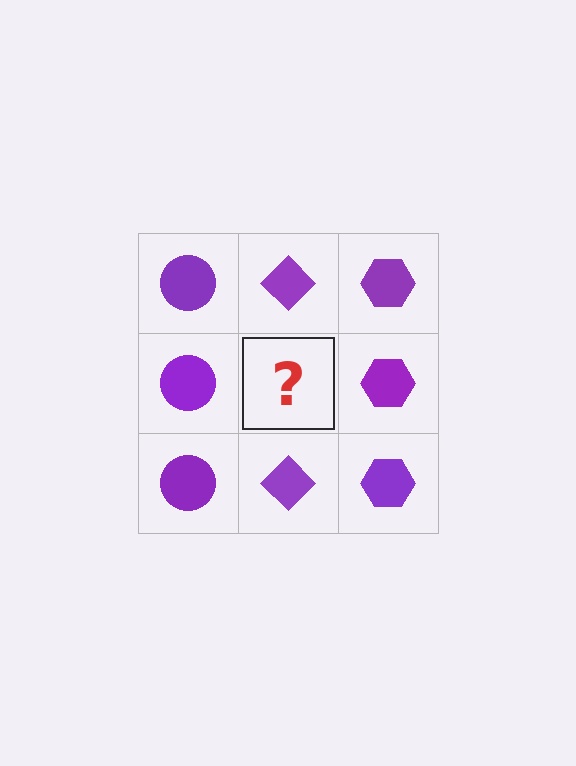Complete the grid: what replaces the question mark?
The question mark should be replaced with a purple diamond.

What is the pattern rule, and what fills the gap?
The rule is that each column has a consistent shape. The gap should be filled with a purple diamond.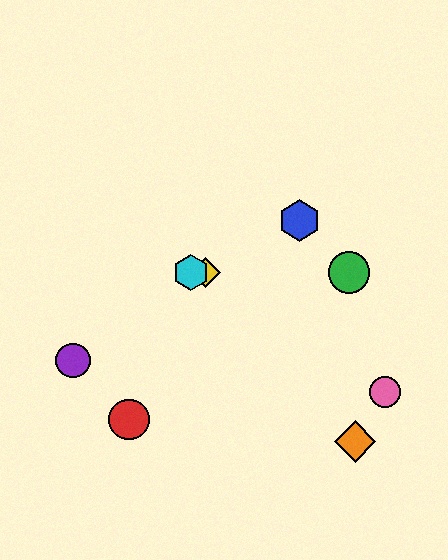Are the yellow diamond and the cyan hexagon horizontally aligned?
Yes, both are at y≈272.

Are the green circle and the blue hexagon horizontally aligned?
No, the green circle is at y≈272 and the blue hexagon is at y≈220.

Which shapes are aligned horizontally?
The green circle, the yellow diamond, the cyan hexagon are aligned horizontally.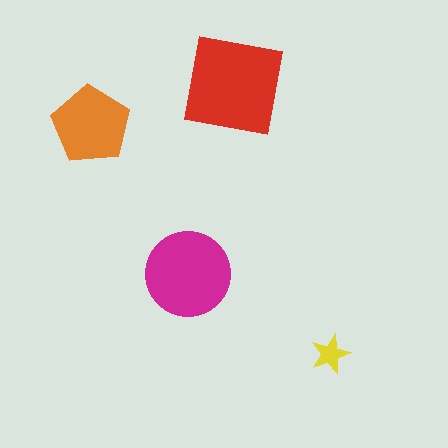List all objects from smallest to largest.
The yellow star, the orange pentagon, the magenta circle, the red square.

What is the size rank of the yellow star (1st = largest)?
4th.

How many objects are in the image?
There are 4 objects in the image.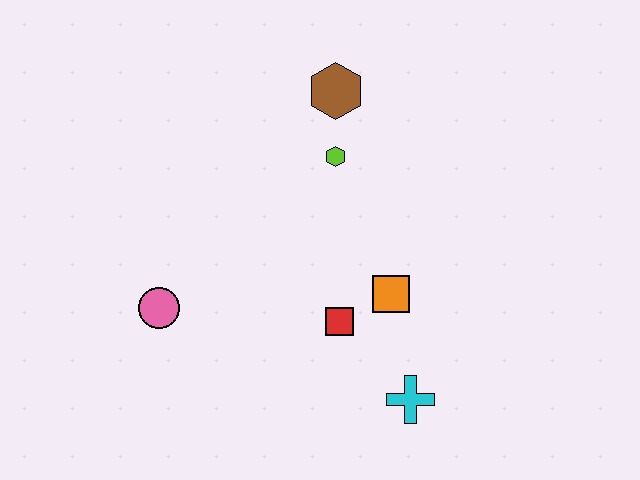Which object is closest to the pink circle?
The red square is closest to the pink circle.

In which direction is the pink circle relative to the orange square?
The pink circle is to the left of the orange square.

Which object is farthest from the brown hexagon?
The cyan cross is farthest from the brown hexagon.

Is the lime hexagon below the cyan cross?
No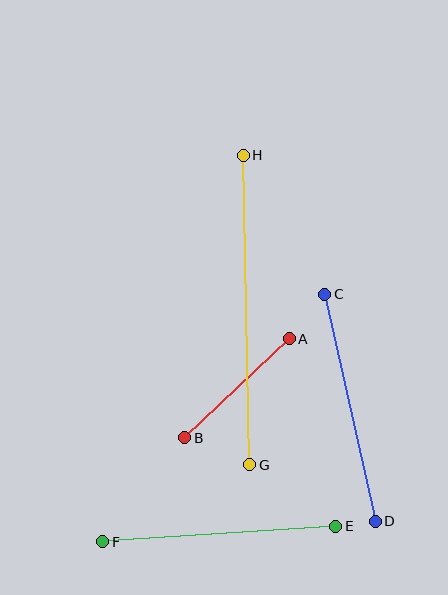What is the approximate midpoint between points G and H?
The midpoint is at approximately (247, 310) pixels.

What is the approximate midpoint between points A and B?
The midpoint is at approximately (237, 388) pixels.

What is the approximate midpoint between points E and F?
The midpoint is at approximately (219, 534) pixels.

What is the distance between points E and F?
The distance is approximately 233 pixels.